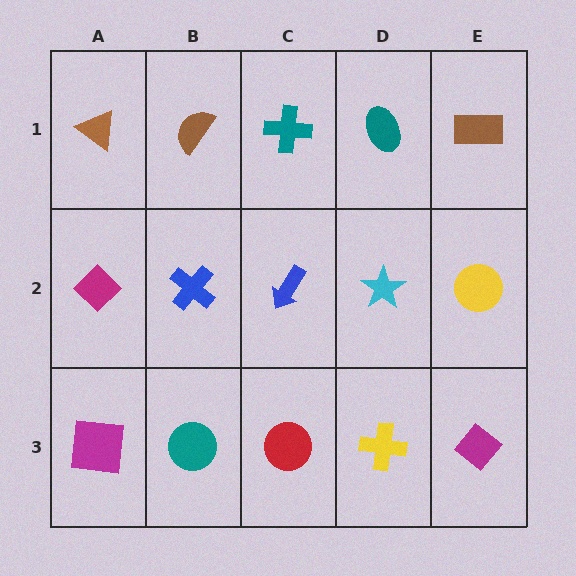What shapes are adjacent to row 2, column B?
A brown semicircle (row 1, column B), a teal circle (row 3, column B), a magenta diamond (row 2, column A), a blue arrow (row 2, column C).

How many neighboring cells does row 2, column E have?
3.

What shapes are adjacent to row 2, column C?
A teal cross (row 1, column C), a red circle (row 3, column C), a blue cross (row 2, column B), a cyan star (row 2, column D).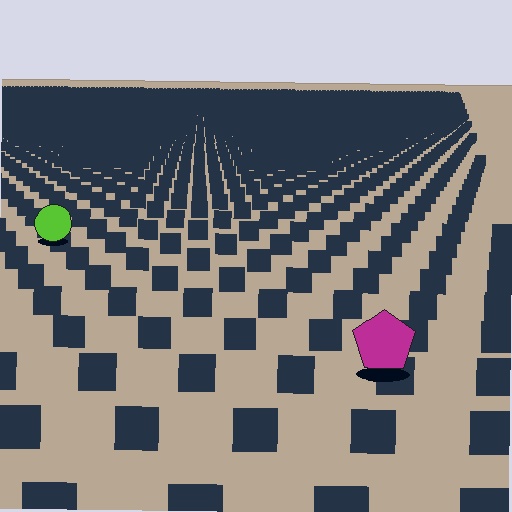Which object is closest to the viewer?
The magenta pentagon is closest. The texture marks near it are larger and more spread out.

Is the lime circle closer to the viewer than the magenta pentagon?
No. The magenta pentagon is closer — you can tell from the texture gradient: the ground texture is coarser near it.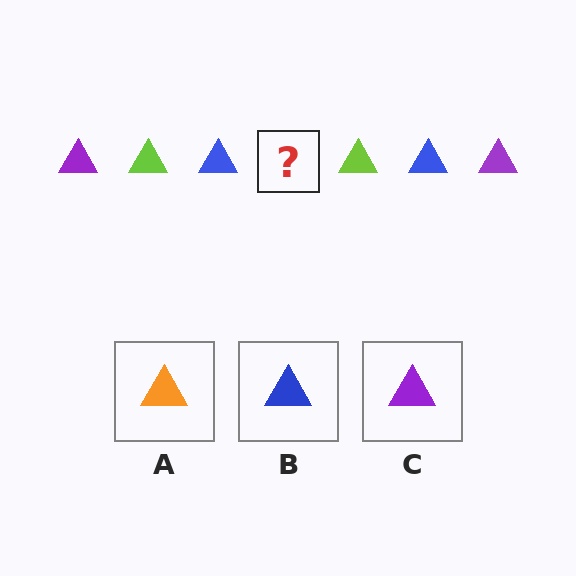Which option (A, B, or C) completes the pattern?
C.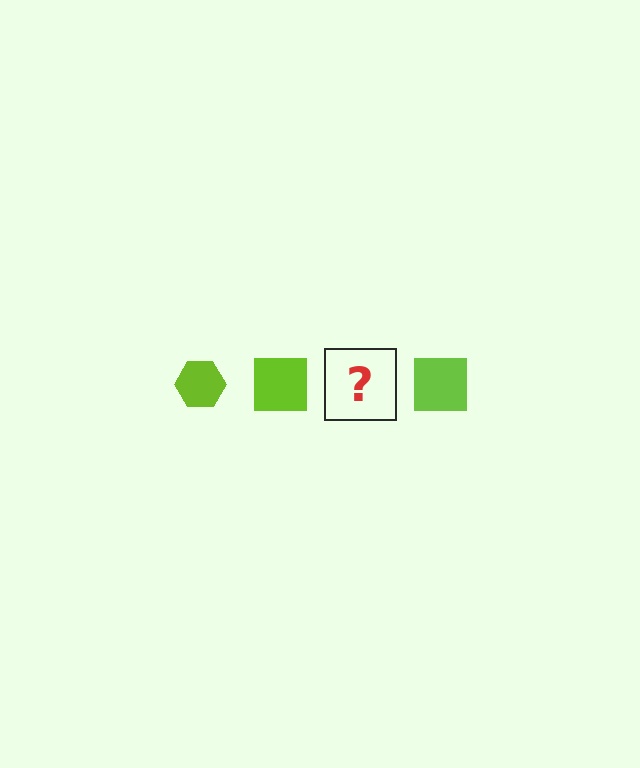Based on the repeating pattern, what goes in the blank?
The blank should be a lime hexagon.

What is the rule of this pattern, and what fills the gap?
The rule is that the pattern cycles through hexagon, square shapes in lime. The gap should be filled with a lime hexagon.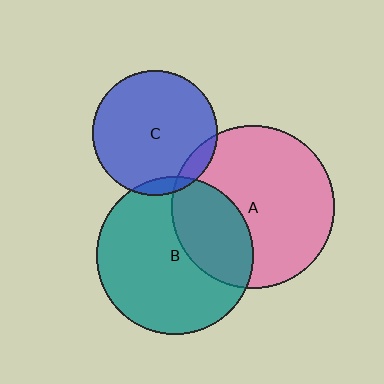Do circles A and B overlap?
Yes.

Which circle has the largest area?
Circle A (pink).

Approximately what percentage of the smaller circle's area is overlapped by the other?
Approximately 30%.